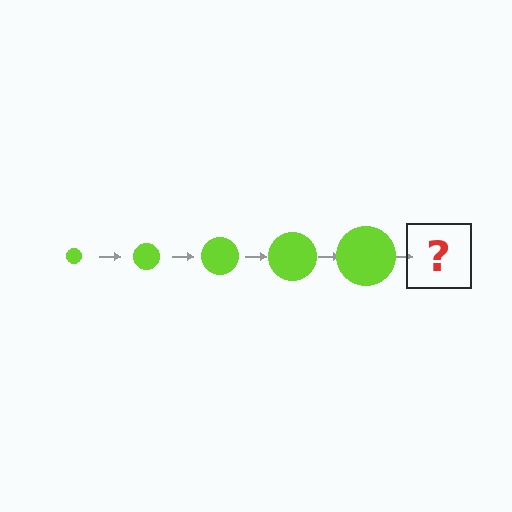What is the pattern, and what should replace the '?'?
The pattern is that the circle gets progressively larger each step. The '?' should be a lime circle, larger than the previous one.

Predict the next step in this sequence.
The next step is a lime circle, larger than the previous one.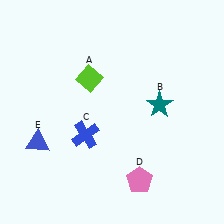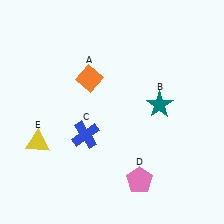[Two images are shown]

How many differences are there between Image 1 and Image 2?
There are 2 differences between the two images.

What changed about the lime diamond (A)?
In Image 1, A is lime. In Image 2, it changed to orange.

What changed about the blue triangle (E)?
In Image 1, E is blue. In Image 2, it changed to yellow.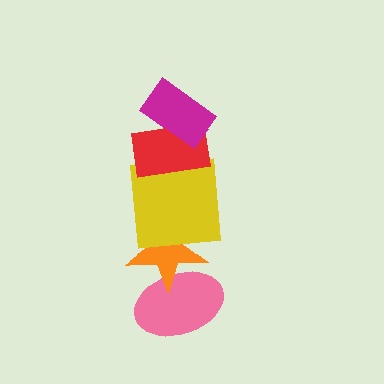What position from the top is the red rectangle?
The red rectangle is 2nd from the top.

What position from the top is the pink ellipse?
The pink ellipse is 5th from the top.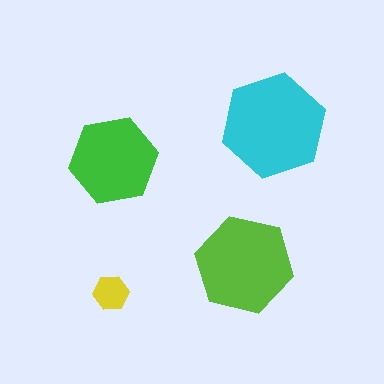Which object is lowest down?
The yellow hexagon is bottommost.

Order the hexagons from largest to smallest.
the cyan one, the lime one, the green one, the yellow one.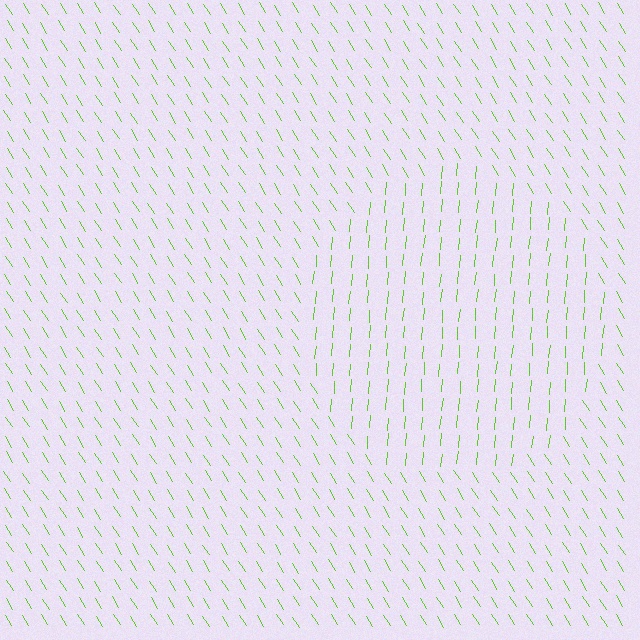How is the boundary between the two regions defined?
The boundary is defined purely by a change in line orientation (approximately 37 degrees difference). All lines are the same color and thickness.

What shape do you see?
I see a circle.